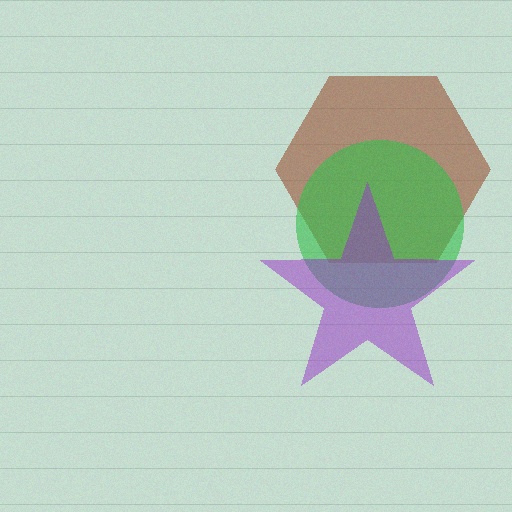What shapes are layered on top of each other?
The layered shapes are: a brown hexagon, a green circle, a purple star.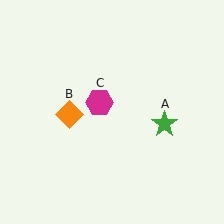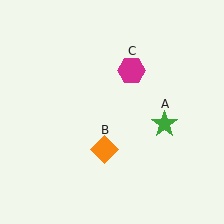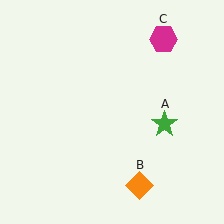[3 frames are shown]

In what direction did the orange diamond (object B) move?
The orange diamond (object B) moved down and to the right.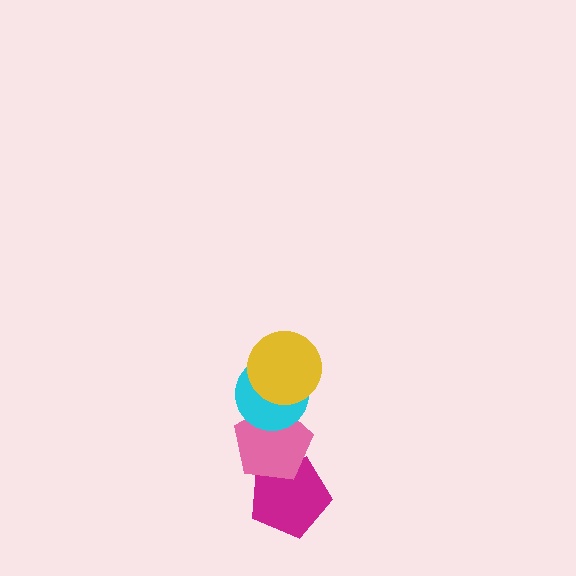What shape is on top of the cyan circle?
The yellow circle is on top of the cyan circle.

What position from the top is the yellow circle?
The yellow circle is 1st from the top.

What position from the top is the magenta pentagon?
The magenta pentagon is 4th from the top.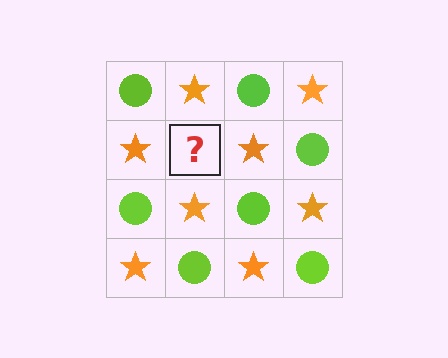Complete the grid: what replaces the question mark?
The question mark should be replaced with a lime circle.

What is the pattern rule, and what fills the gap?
The rule is that it alternates lime circle and orange star in a checkerboard pattern. The gap should be filled with a lime circle.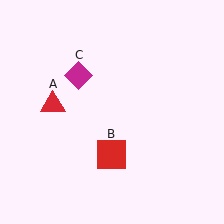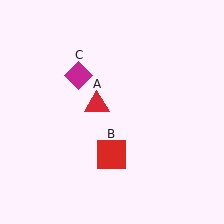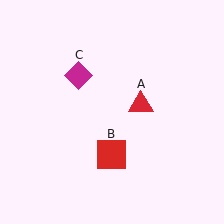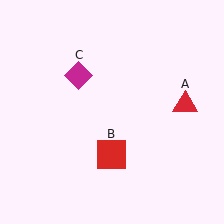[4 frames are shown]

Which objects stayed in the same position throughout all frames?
Red square (object B) and magenta diamond (object C) remained stationary.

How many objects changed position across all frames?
1 object changed position: red triangle (object A).